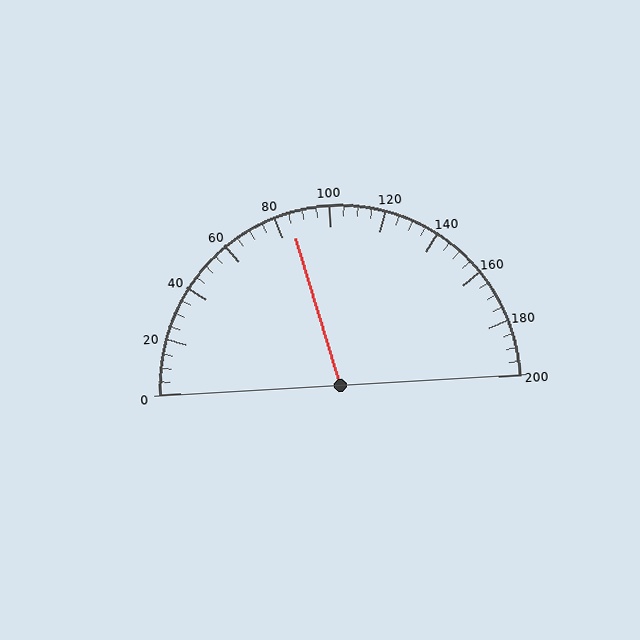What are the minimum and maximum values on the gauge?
The gauge ranges from 0 to 200.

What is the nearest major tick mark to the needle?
The nearest major tick mark is 80.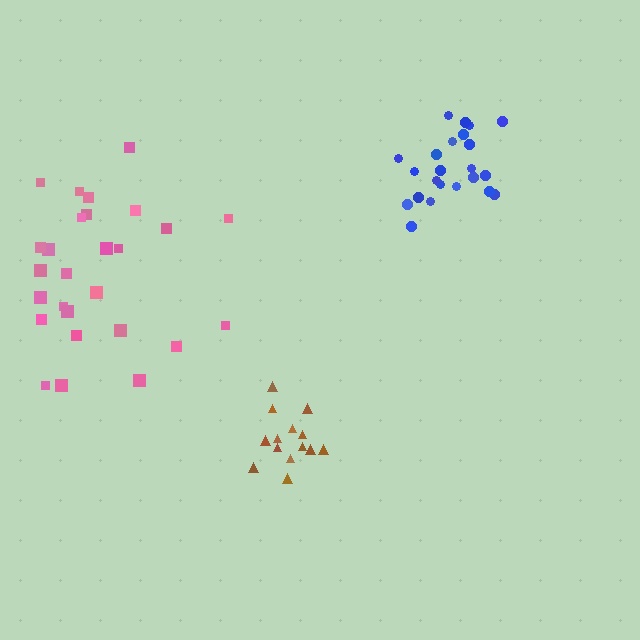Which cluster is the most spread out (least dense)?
Pink.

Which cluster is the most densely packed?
Brown.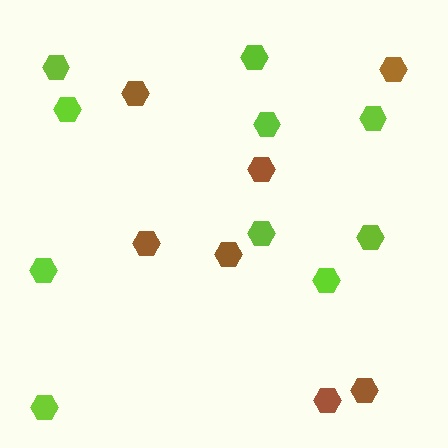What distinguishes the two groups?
There are 2 groups: one group of brown hexagons (7) and one group of lime hexagons (10).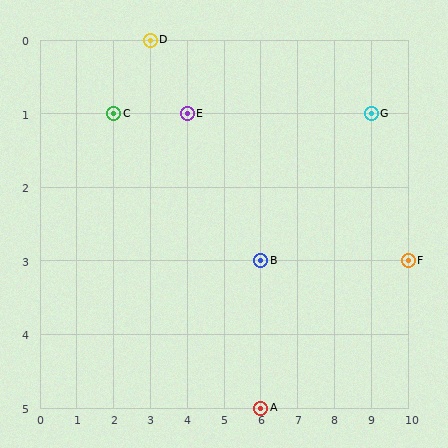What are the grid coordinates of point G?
Point G is at grid coordinates (9, 1).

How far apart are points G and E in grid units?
Points G and E are 5 columns apart.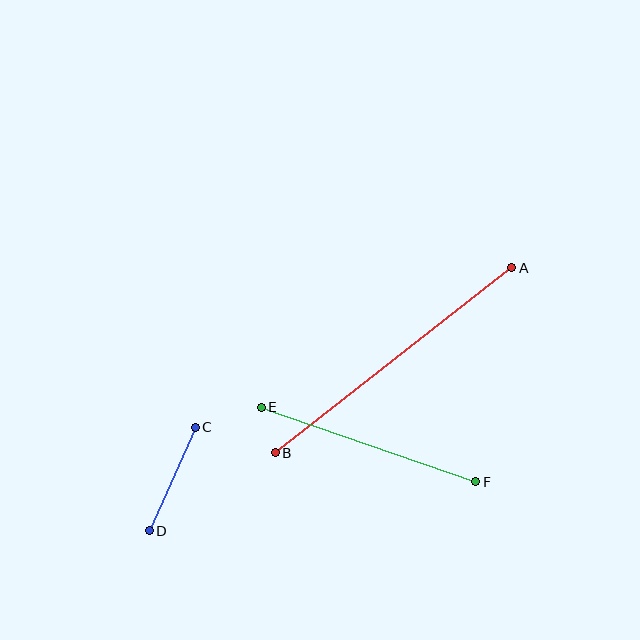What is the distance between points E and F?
The distance is approximately 227 pixels.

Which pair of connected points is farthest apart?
Points A and B are farthest apart.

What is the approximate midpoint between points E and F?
The midpoint is at approximately (368, 445) pixels.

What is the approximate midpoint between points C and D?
The midpoint is at approximately (172, 479) pixels.